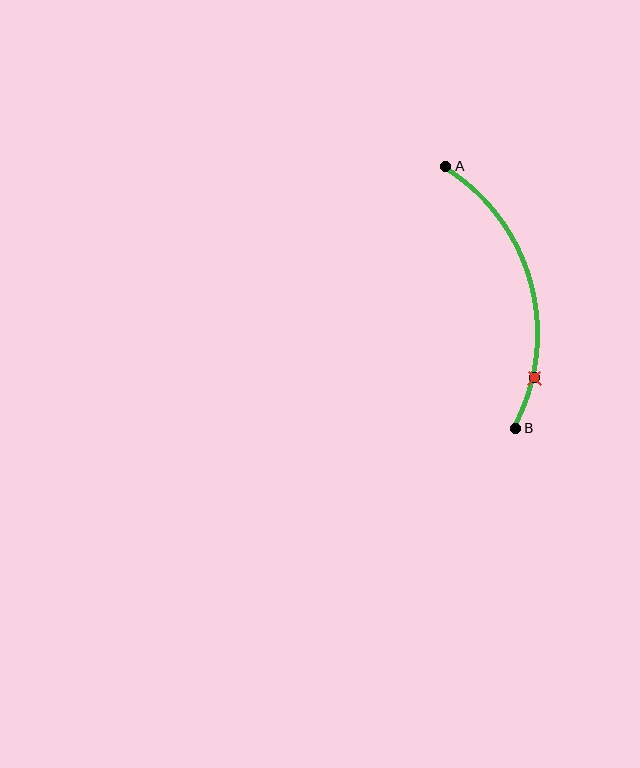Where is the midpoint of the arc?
The arc midpoint is the point on the curve farthest from the straight line joining A and B. It sits to the right of that line.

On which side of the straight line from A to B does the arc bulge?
The arc bulges to the right of the straight line connecting A and B.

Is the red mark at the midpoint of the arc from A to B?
No. The red mark lies on the arc but is closer to endpoint B. The arc midpoint would be at the point on the curve equidistant along the arc from both A and B.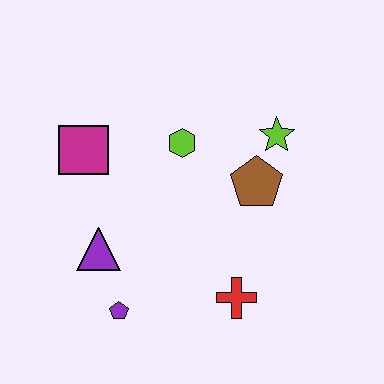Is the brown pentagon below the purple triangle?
No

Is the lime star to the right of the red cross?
Yes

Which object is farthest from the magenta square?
The red cross is farthest from the magenta square.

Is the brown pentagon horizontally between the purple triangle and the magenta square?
No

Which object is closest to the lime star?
The brown pentagon is closest to the lime star.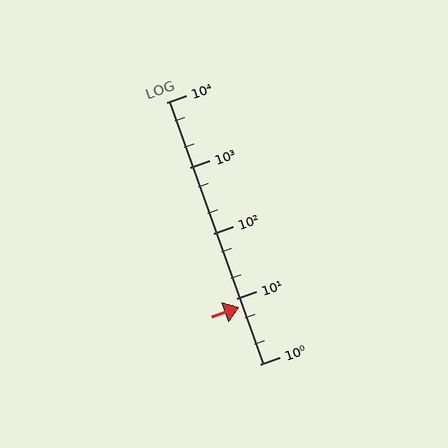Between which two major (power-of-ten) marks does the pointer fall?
The pointer is between 1 and 10.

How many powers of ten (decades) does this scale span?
The scale spans 4 decades, from 1 to 10000.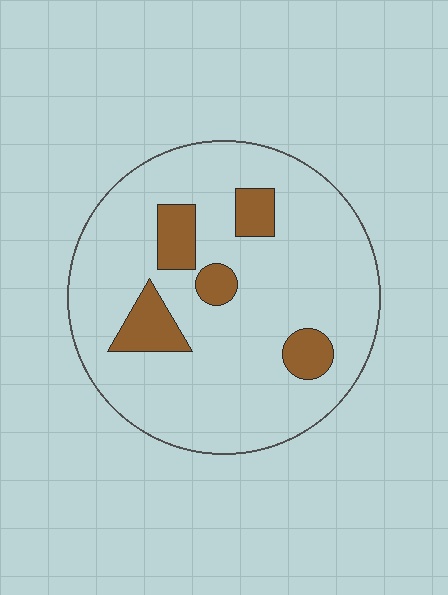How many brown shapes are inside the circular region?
5.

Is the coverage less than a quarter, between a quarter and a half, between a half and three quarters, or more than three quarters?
Less than a quarter.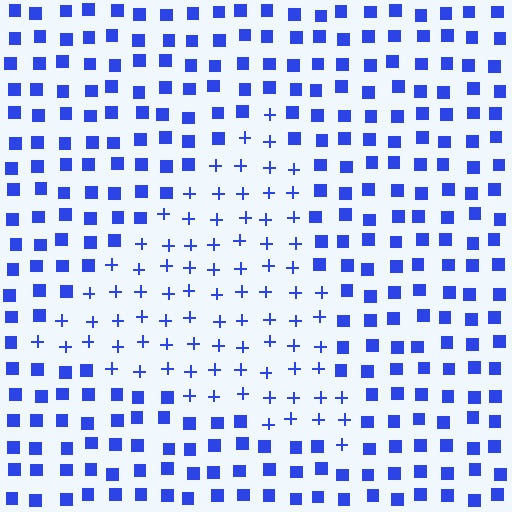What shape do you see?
I see a triangle.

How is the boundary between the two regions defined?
The boundary is defined by a change in element shape: plus signs inside vs. squares outside. All elements share the same color and spacing.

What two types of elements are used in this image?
The image uses plus signs inside the triangle region and squares outside it.